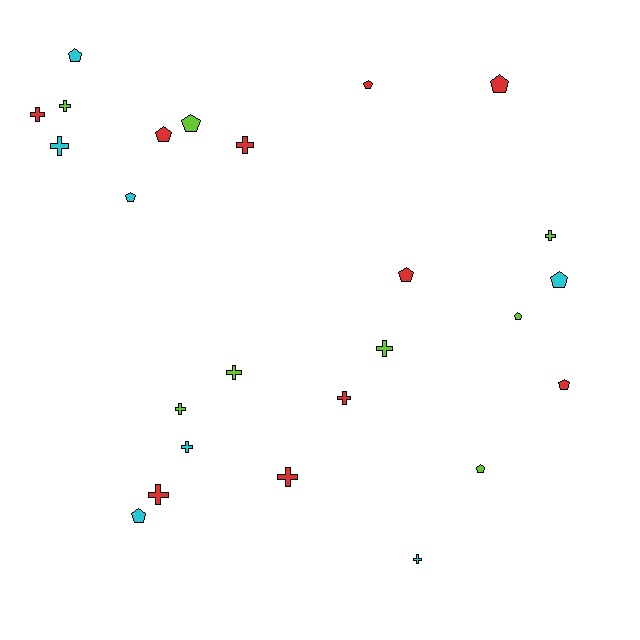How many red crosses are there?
There are 5 red crosses.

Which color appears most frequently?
Red, with 10 objects.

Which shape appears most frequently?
Cross, with 13 objects.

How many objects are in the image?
There are 25 objects.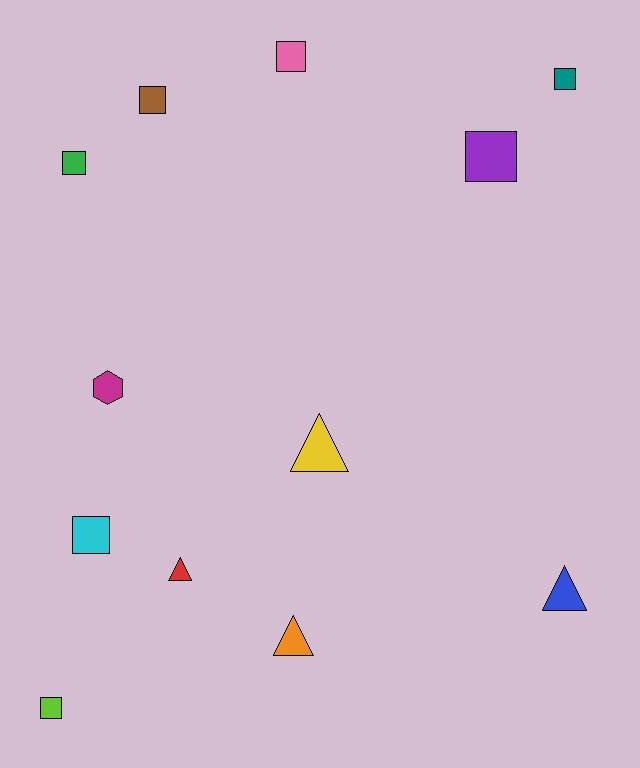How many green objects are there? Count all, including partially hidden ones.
There is 1 green object.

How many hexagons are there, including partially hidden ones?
There is 1 hexagon.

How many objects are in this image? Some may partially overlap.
There are 12 objects.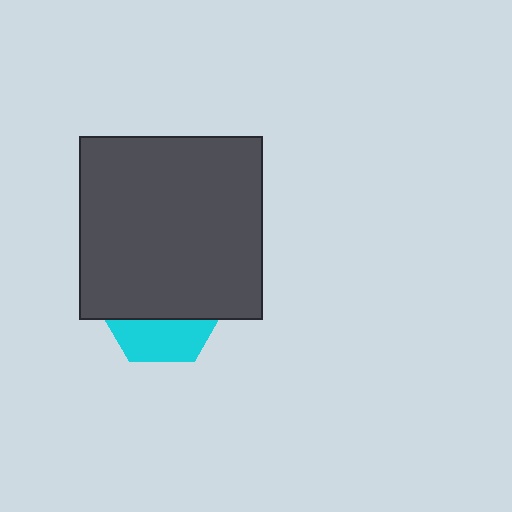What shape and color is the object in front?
The object in front is a dark gray square.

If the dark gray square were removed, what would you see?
You would see the complete cyan hexagon.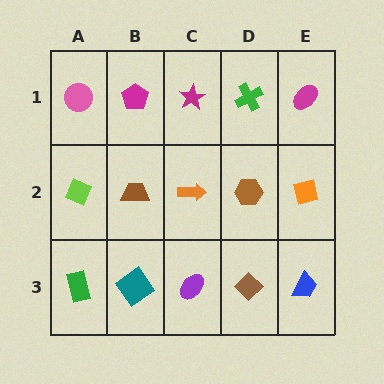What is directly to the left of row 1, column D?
A magenta star.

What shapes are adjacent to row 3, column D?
A brown hexagon (row 2, column D), a purple ellipse (row 3, column C), a blue trapezoid (row 3, column E).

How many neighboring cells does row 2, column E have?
3.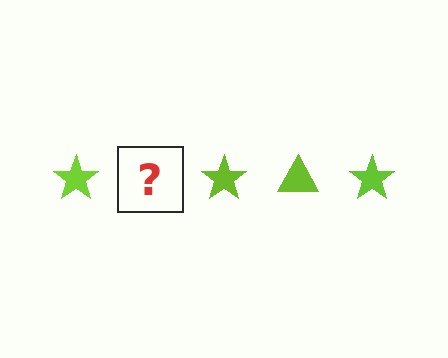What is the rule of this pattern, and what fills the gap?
The rule is that the pattern cycles through star, triangle shapes in lime. The gap should be filled with a lime triangle.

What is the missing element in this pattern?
The missing element is a lime triangle.